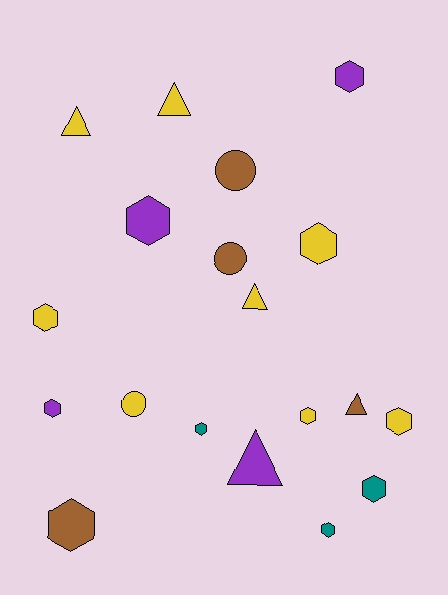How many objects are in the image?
There are 19 objects.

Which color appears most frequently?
Yellow, with 8 objects.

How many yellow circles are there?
There is 1 yellow circle.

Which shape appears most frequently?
Hexagon, with 11 objects.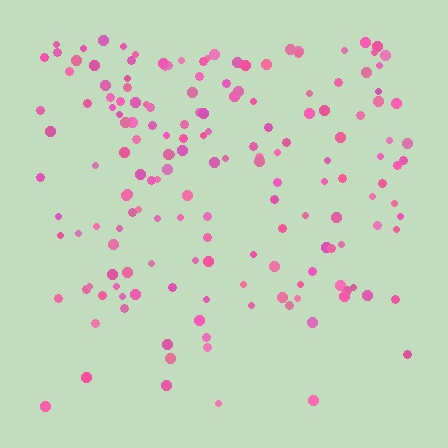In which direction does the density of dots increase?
From bottom to top, with the top side densest.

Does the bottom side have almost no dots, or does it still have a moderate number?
Still a moderate number, just noticeably fewer than the top.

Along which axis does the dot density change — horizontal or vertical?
Vertical.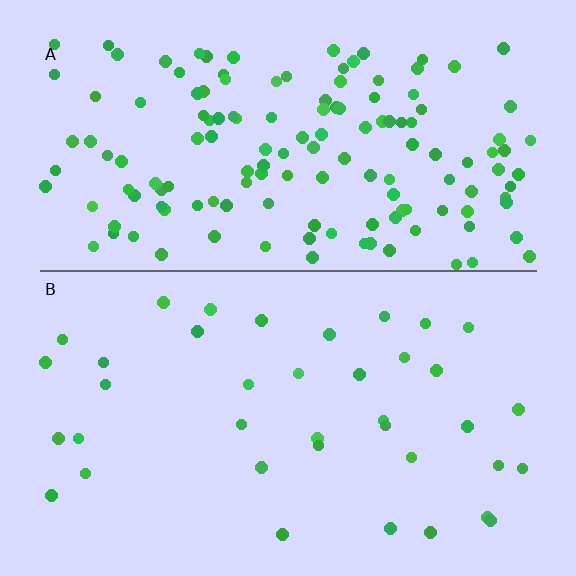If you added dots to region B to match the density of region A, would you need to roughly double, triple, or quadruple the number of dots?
Approximately quadruple.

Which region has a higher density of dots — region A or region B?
A (the top).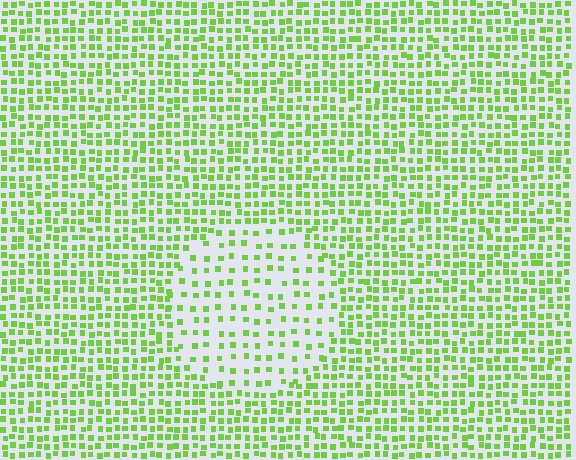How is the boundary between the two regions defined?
The boundary is defined by a change in element density (approximately 2.1x ratio). All elements are the same color, size, and shape.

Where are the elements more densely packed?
The elements are more densely packed outside the circle boundary.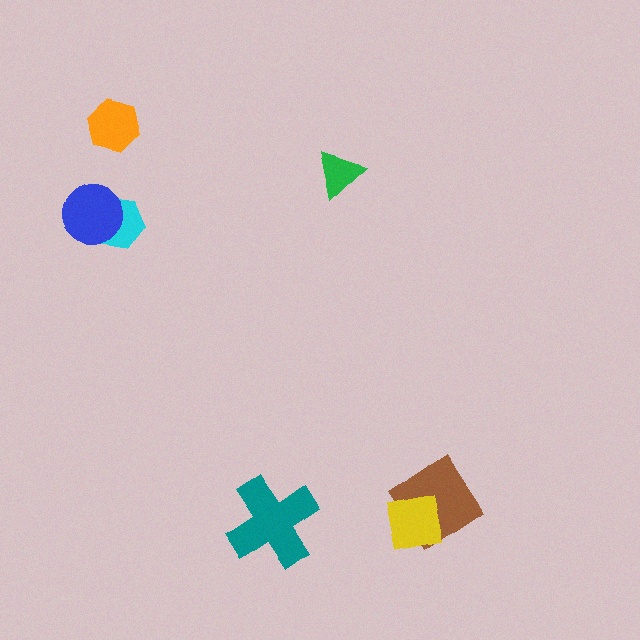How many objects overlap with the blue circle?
1 object overlaps with the blue circle.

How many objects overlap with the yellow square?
1 object overlaps with the yellow square.